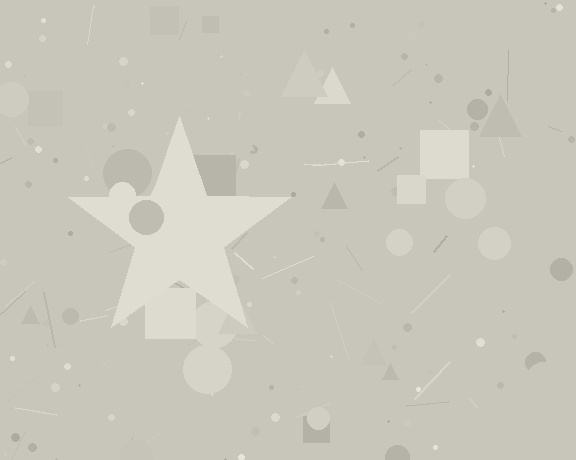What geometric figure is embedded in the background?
A star is embedded in the background.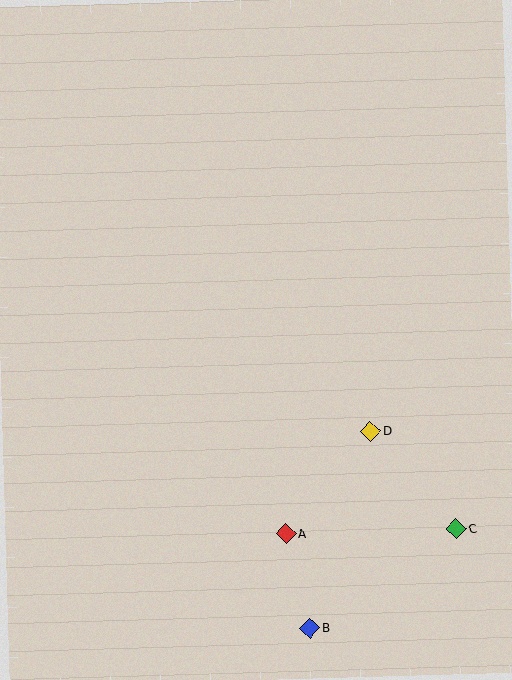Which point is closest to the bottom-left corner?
Point B is closest to the bottom-left corner.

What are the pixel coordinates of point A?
Point A is at (286, 534).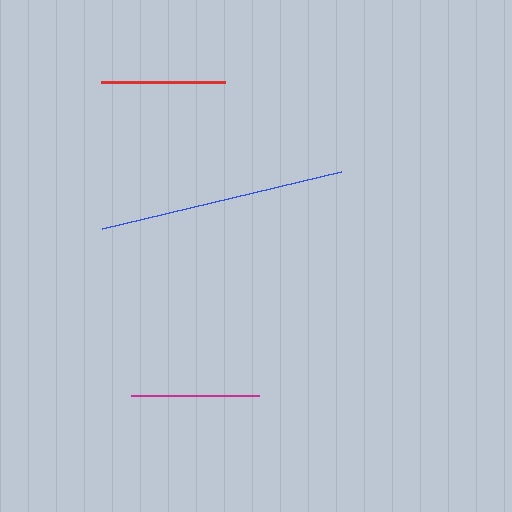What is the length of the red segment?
The red segment is approximately 124 pixels long.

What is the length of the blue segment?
The blue segment is approximately 246 pixels long.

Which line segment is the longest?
The blue line is the longest at approximately 246 pixels.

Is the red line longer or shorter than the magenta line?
The magenta line is longer than the red line.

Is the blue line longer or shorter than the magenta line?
The blue line is longer than the magenta line.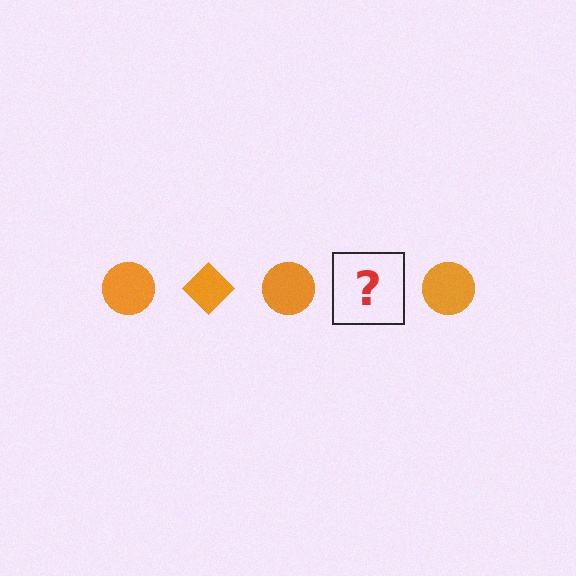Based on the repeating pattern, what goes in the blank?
The blank should be an orange diamond.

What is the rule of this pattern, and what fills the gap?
The rule is that the pattern cycles through circle, diamond shapes in orange. The gap should be filled with an orange diamond.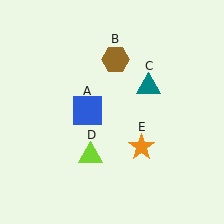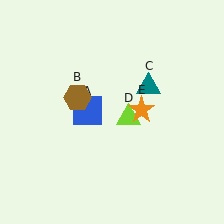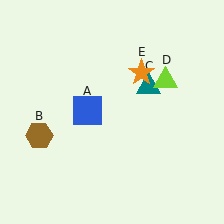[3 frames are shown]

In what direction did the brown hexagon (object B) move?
The brown hexagon (object B) moved down and to the left.